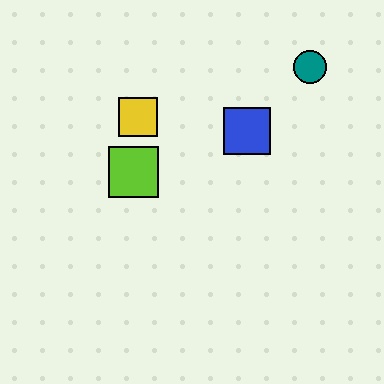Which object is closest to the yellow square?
The lime square is closest to the yellow square.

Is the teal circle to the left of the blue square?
No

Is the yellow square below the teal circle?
Yes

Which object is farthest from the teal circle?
The lime square is farthest from the teal circle.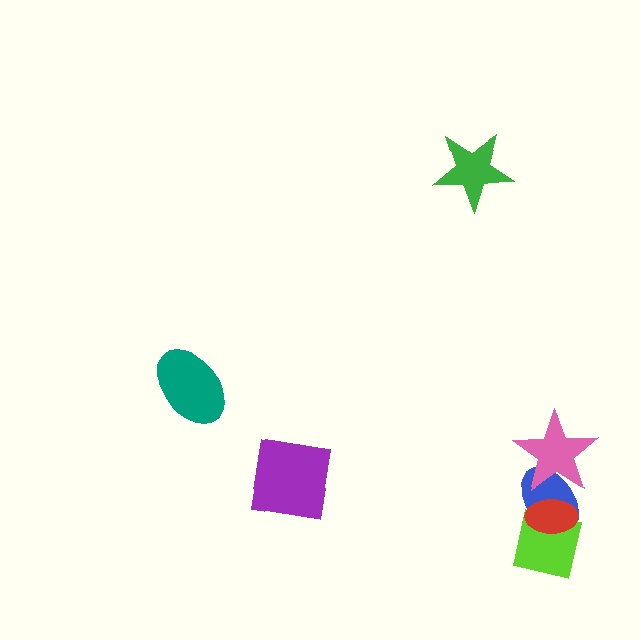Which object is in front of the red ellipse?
The pink star is in front of the red ellipse.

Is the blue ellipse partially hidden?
Yes, it is partially covered by another shape.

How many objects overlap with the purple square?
0 objects overlap with the purple square.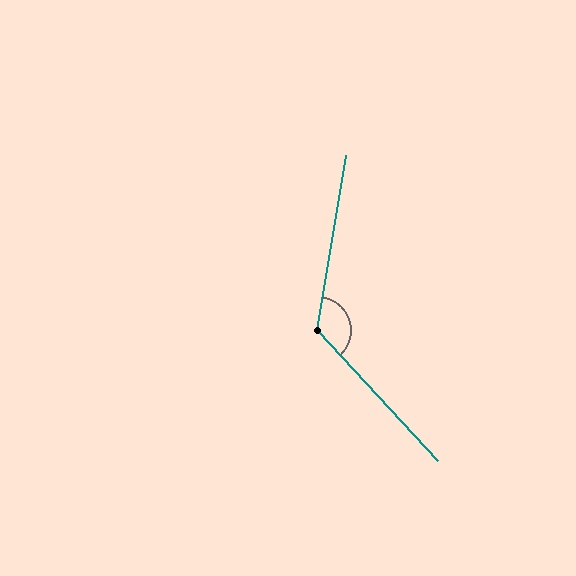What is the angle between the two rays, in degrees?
Approximately 128 degrees.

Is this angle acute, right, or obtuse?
It is obtuse.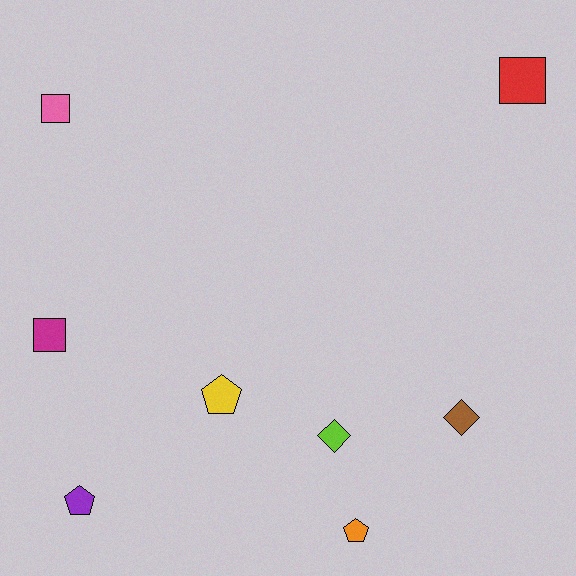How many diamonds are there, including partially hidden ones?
There are 2 diamonds.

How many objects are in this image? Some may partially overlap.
There are 8 objects.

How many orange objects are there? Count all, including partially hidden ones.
There is 1 orange object.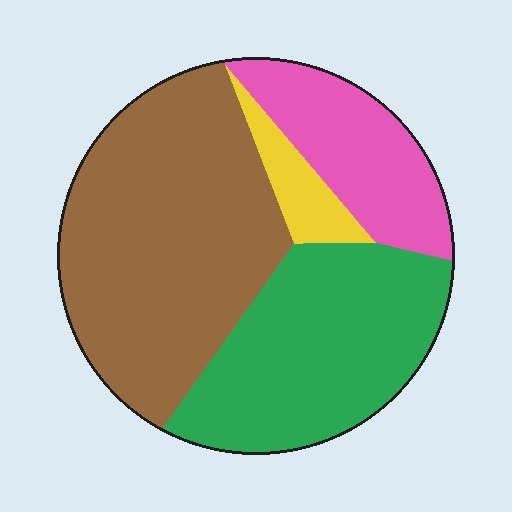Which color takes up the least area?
Yellow, at roughly 5%.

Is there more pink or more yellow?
Pink.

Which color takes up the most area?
Brown, at roughly 45%.